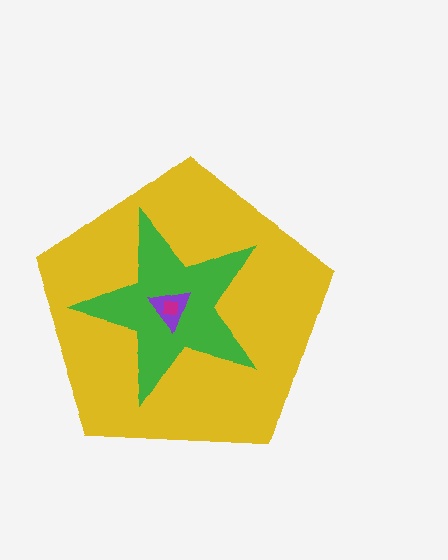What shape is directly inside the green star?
The purple triangle.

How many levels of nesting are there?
4.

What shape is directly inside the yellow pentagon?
The green star.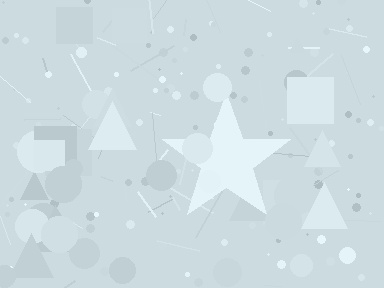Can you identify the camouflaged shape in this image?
The camouflaged shape is a star.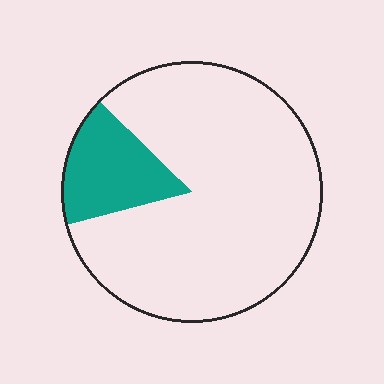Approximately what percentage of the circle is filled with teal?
Approximately 15%.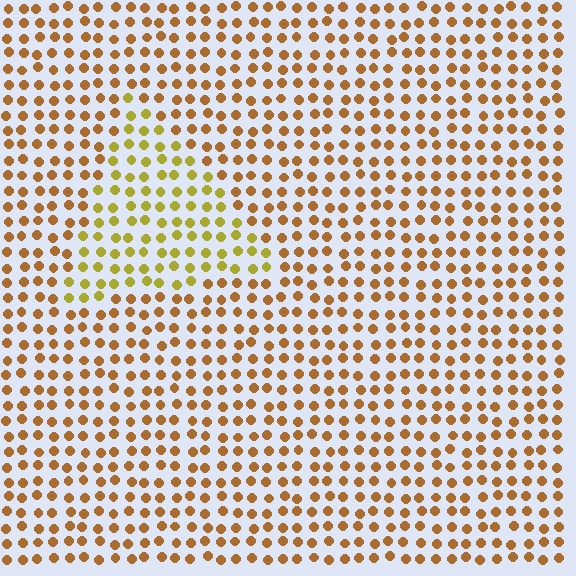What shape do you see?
I see a triangle.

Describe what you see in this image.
The image is filled with small brown elements in a uniform arrangement. A triangle-shaped region is visible where the elements are tinted to a slightly different hue, forming a subtle color boundary.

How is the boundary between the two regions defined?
The boundary is defined purely by a slight shift in hue (about 31 degrees). Spacing, size, and orientation are identical on both sides.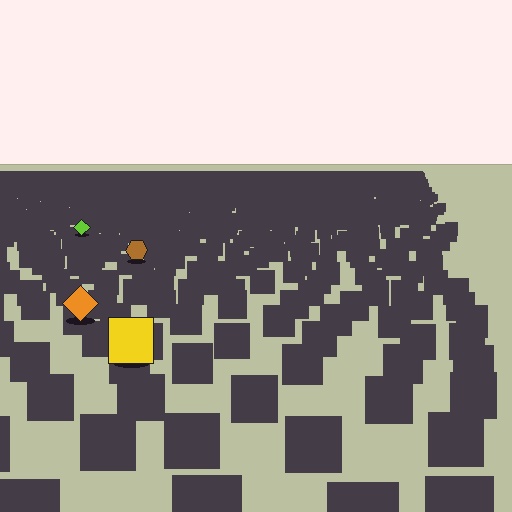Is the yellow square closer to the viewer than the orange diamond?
Yes. The yellow square is closer — you can tell from the texture gradient: the ground texture is coarser near it.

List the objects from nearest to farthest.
From nearest to farthest: the yellow square, the orange diamond, the brown hexagon, the lime diamond.